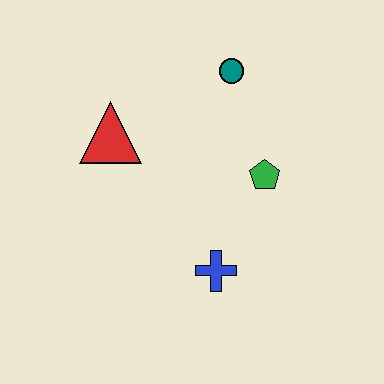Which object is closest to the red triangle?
The teal circle is closest to the red triangle.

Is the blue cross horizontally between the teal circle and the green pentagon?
No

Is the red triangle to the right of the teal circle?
No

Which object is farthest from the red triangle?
The blue cross is farthest from the red triangle.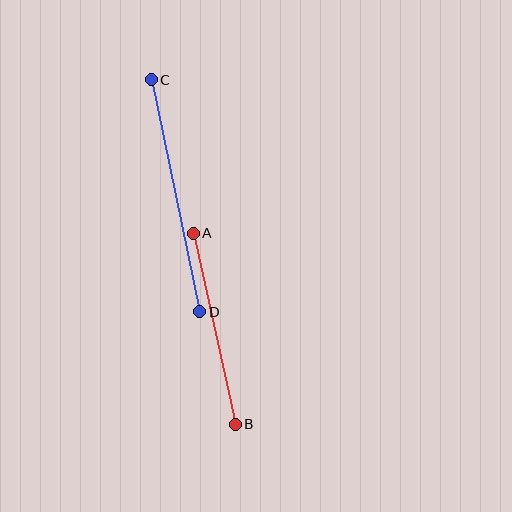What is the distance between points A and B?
The distance is approximately 196 pixels.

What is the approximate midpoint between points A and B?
The midpoint is at approximately (214, 329) pixels.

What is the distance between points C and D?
The distance is approximately 237 pixels.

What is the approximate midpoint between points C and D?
The midpoint is at approximately (175, 196) pixels.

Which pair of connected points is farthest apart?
Points C and D are farthest apart.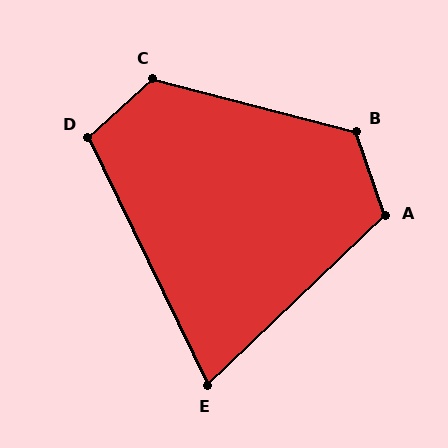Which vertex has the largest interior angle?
C, at approximately 124 degrees.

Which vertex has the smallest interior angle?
E, at approximately 72 degrees.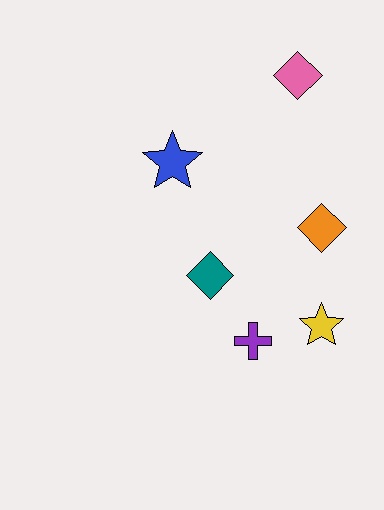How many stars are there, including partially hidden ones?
There are 2 stars.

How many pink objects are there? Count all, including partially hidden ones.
There is 1 pink object.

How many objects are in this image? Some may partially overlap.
There are 6 objects.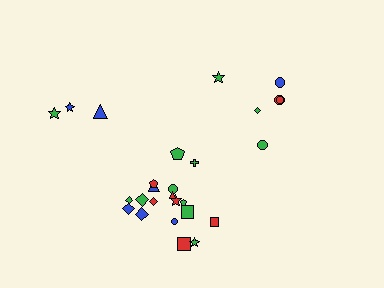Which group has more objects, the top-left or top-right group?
The top-right group.